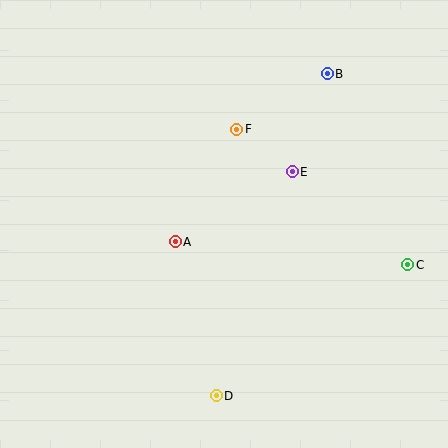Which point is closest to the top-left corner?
Point F is closest to the top-left corner.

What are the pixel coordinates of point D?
Point D is at (216, 396).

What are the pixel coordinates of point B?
Point B is at (327, 74).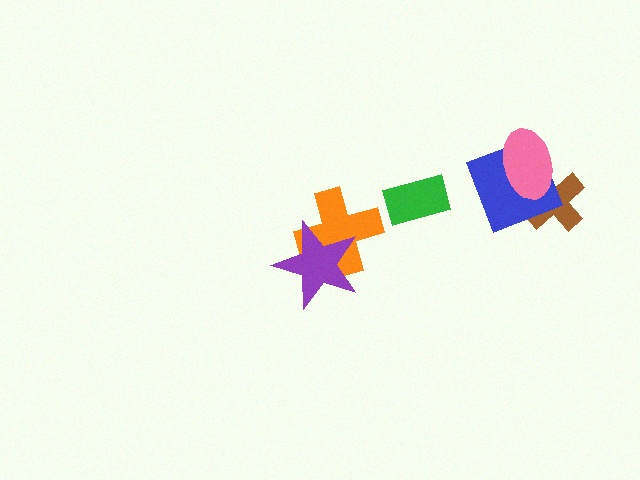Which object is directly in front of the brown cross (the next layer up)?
The blue square is directly in front of the brown cross.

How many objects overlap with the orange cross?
1 object overlaps with the orange cross.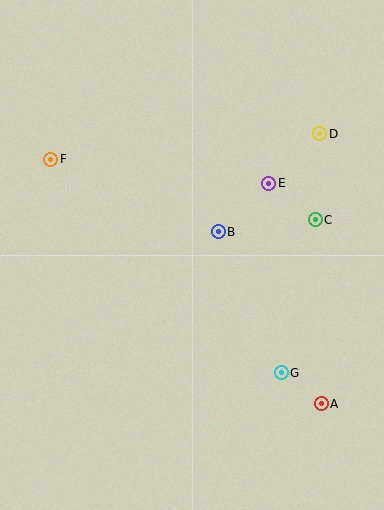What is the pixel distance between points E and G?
The distance between E and G is 190 pixels.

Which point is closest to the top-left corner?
Point F is closest to the top-left corner.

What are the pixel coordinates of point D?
Point D is at (320, 134).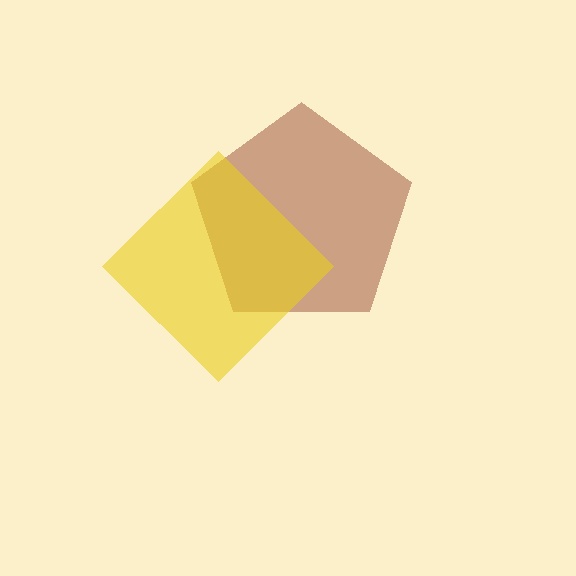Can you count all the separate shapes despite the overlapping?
Yes, there are 2 separate shapes.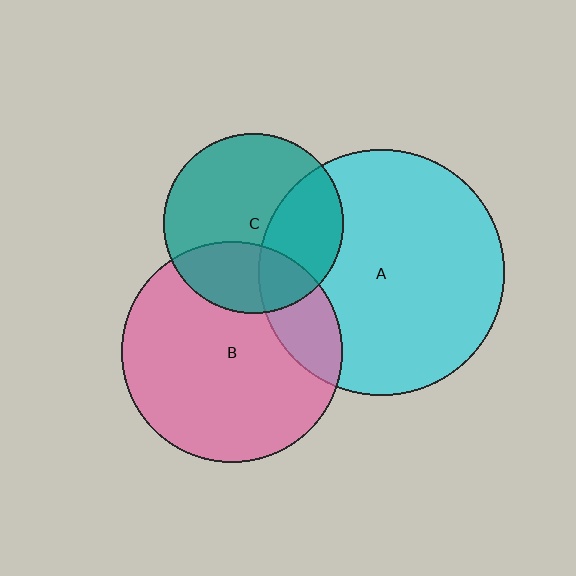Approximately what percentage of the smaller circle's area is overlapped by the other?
Approximately 30%.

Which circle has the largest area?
Circle A (cyan).